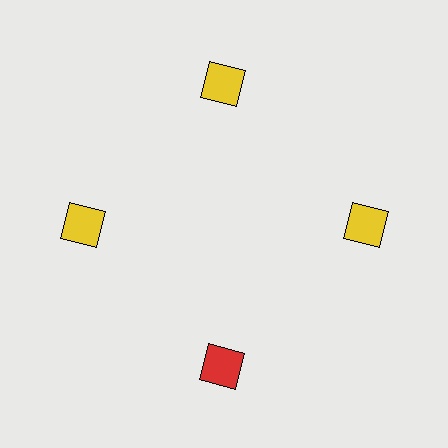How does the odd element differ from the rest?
It has a different color: red instead of yellow.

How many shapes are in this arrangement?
There are 4 shapes arranged in a ring pattern.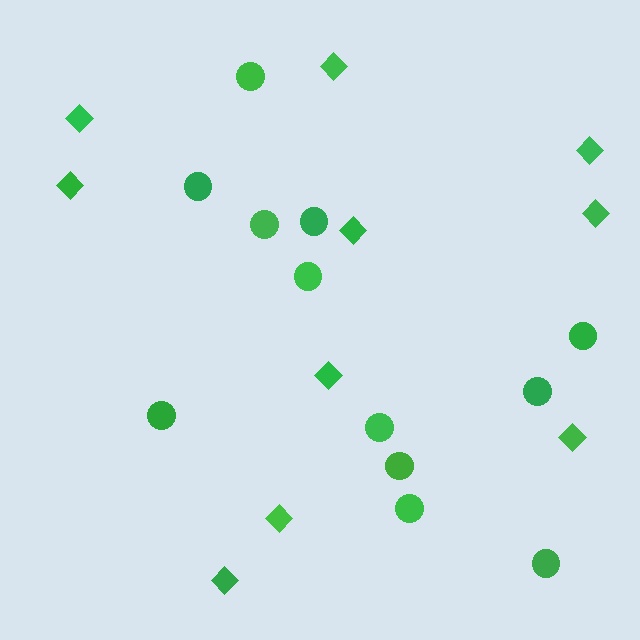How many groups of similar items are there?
There are 2 groups: one group of diamonds (10) and one group of circles (12).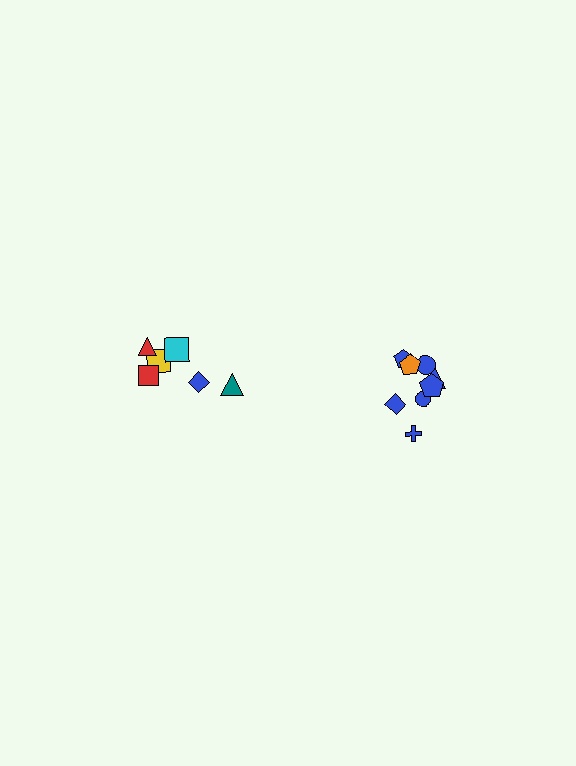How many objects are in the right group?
There are 8 objects.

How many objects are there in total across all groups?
There are 14 objects.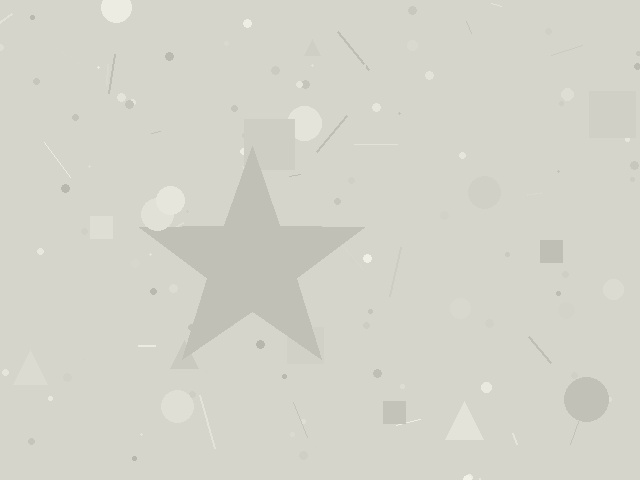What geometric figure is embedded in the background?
A star is embedded in the background.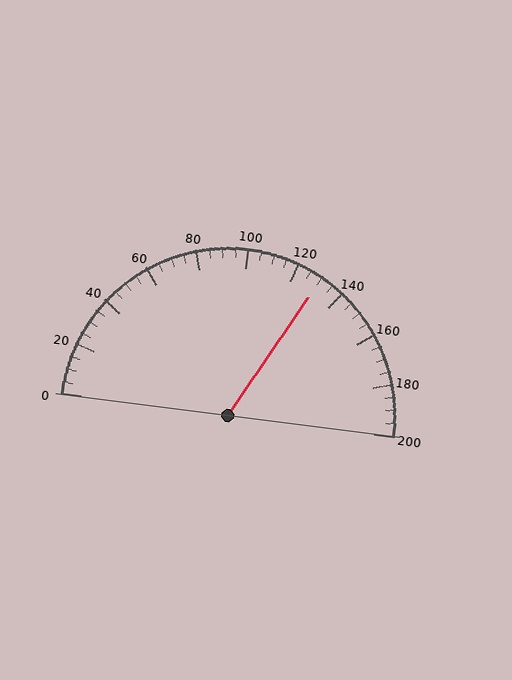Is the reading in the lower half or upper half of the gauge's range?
The reading is in the upper half of the range (0 to 200).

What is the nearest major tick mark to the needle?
The nearest major tick mark is 120.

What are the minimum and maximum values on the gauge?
The gauge ranges from 0 to 200.